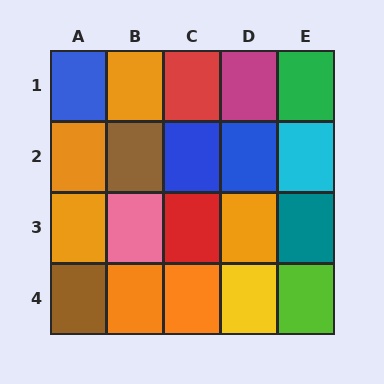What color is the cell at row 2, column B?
Brown.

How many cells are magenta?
1 cell is magenta.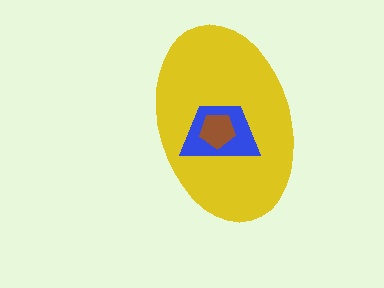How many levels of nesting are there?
3.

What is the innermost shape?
The brown pentagon.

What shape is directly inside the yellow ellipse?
The blue trapezoid.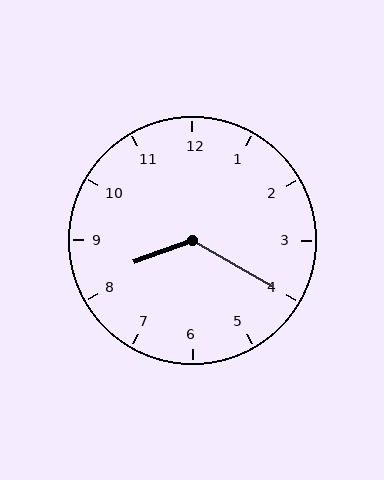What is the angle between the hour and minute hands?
Approximately 130 degrees.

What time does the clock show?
8:20.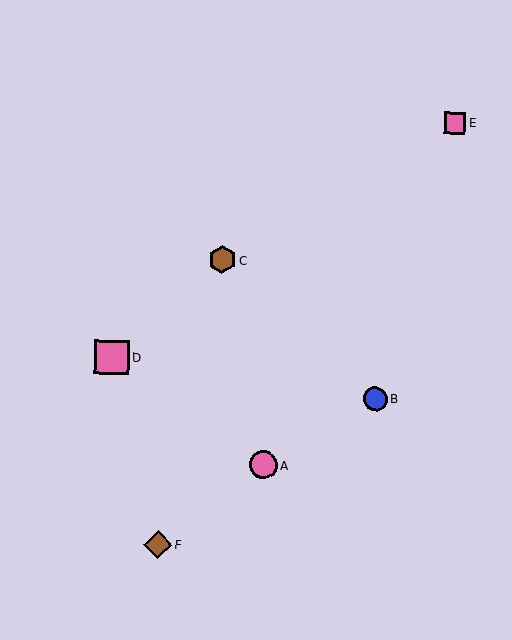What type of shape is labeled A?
Shape A is a pink circle.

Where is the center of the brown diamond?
The center of the brown diamond is at (158, 544).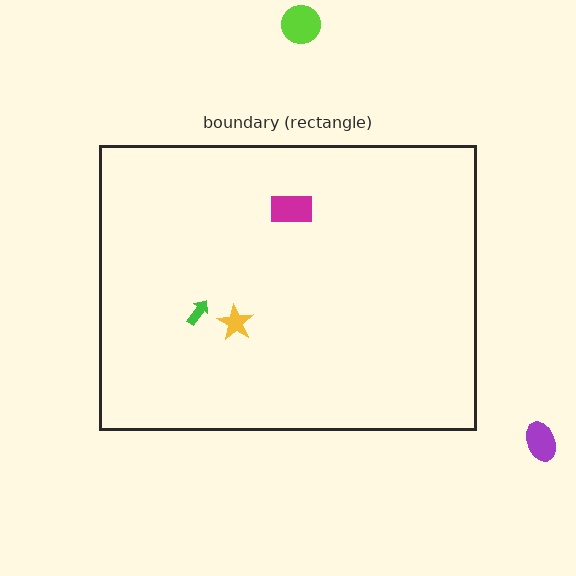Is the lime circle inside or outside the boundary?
Outside.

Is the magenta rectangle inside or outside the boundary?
Inside.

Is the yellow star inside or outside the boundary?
Inside.